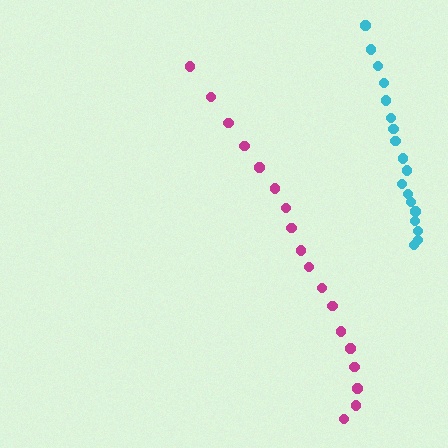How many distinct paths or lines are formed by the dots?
There are 2 distinct paths.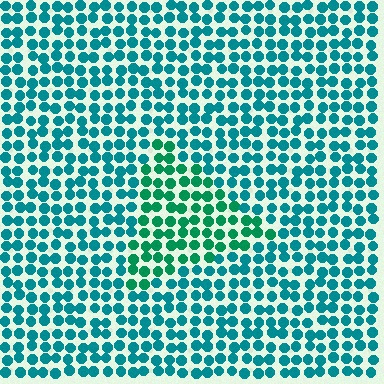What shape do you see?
I see a triangle.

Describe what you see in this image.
The image is filled with small teal elements in a uniform arrangement. A triangle-shaped region is visible where the elements are tinted to a slightly different hue, forming a subtle color boundary.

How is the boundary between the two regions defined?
The boundary is defined purely by a slight shift in hue (about 29 degrees). Spacing, size, and orientation are identical on both sides.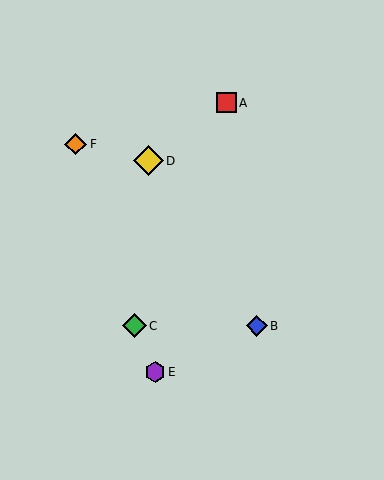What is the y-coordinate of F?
Object F is at y≈144.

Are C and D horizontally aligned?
No, C is at y≈326 and D is at y≈161.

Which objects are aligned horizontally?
Objects B, C are aligned horizontally.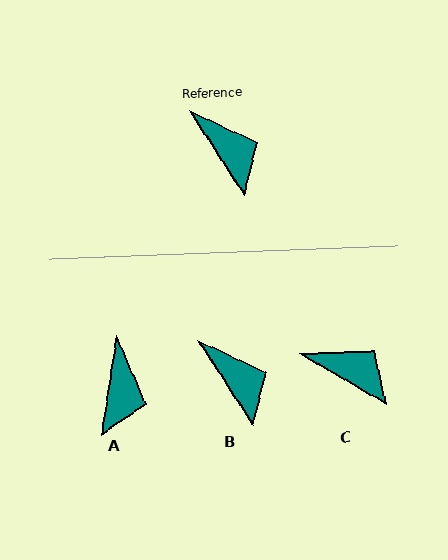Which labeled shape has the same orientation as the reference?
B.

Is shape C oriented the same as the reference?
No, it is off by about 26 degrees.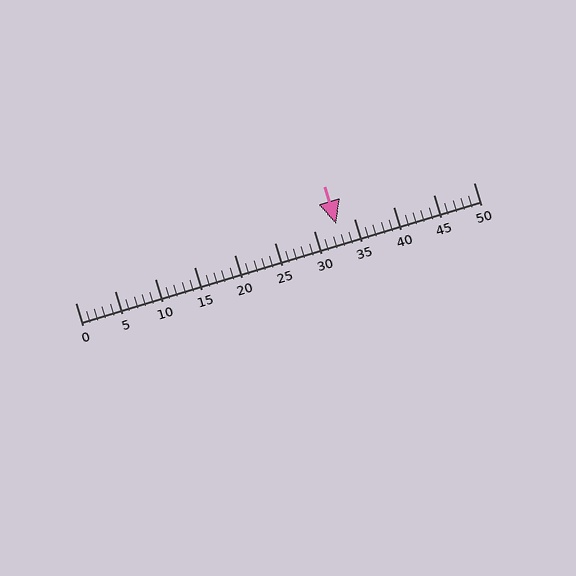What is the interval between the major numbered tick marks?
The major tick marks are spaced 5 units apart.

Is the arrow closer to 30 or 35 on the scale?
The arrow is closer to 35.